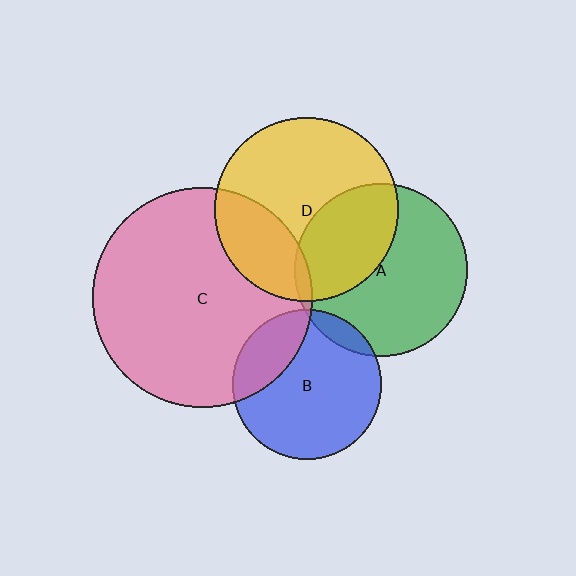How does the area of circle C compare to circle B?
Approximately 2.2 times.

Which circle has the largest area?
Circle C (pink).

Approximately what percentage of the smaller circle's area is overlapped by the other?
Approximately 25%.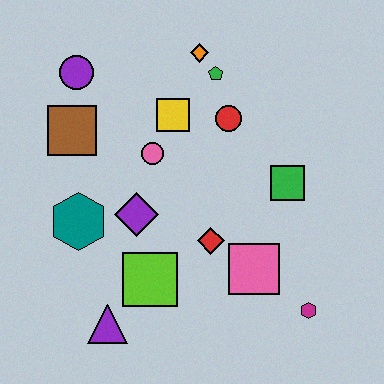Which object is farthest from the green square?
The purple circle is farthest from the green square.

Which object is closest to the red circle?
The green pentagon is closest to the red circle.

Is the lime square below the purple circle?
Yes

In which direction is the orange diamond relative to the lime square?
The orange diamond is above the lime square.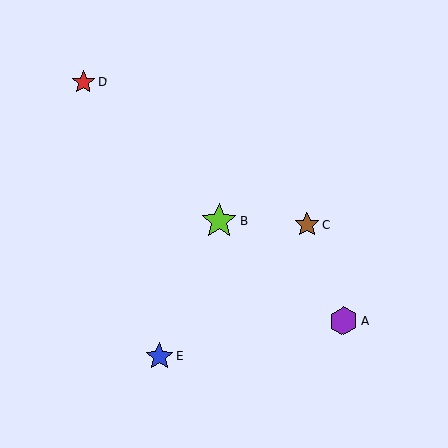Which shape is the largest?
The lime star (labeled B) is the largest.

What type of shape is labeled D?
Shape D is a red star.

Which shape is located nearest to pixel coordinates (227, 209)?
The lime star (labeled B) at (219, 221) is nearest to that location.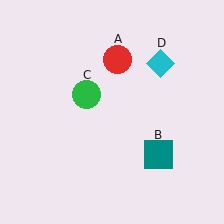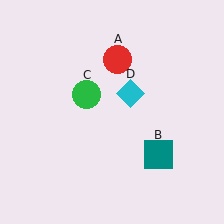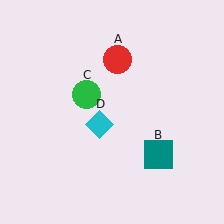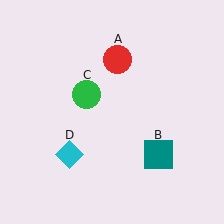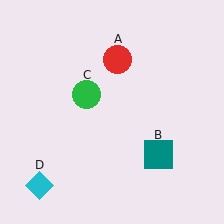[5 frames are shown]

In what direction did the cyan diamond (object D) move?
The cyan diamond (object D) moved down and to the left.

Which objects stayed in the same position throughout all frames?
Red circle (object A) and teal square (object B) and green circle (object C) remained stationary.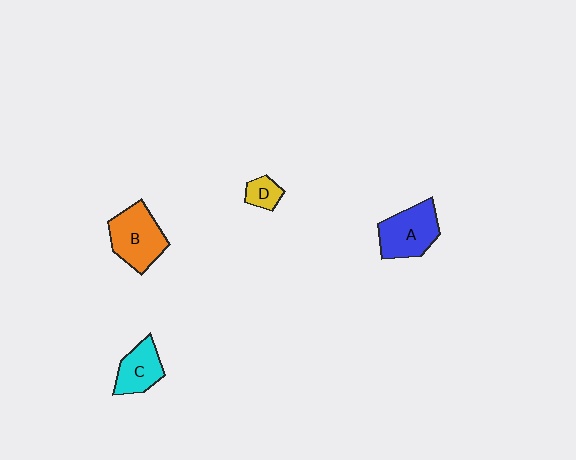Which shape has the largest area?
Shape B (orange).